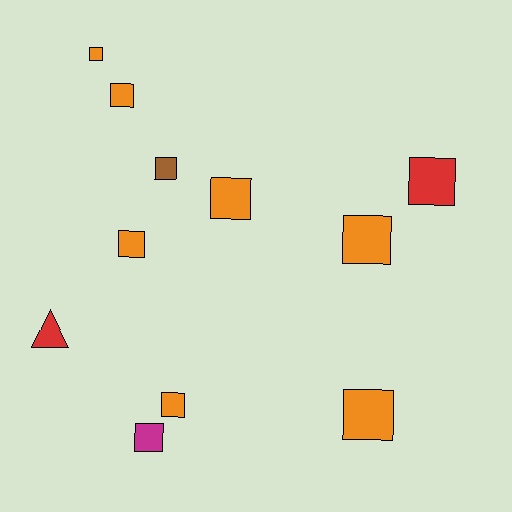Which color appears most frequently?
Orange, with 7 objects.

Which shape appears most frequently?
Square, with 10 objects.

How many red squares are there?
There is 1 red square.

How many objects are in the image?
There are 11 objects.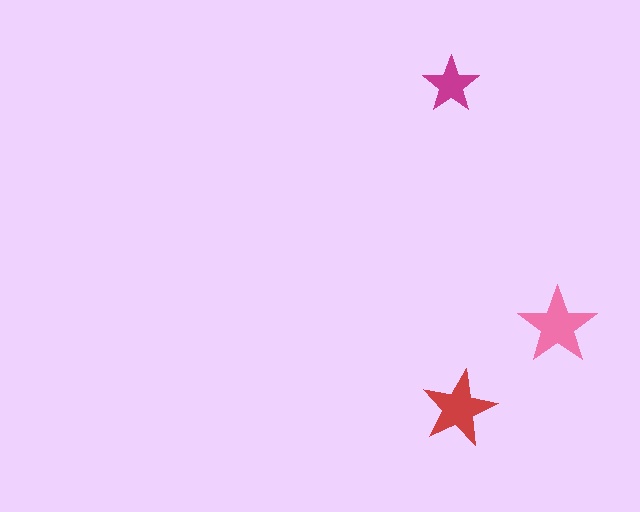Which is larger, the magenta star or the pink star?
The pink one.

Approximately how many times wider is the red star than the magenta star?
About 1.5 times wider.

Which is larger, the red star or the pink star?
The pink one.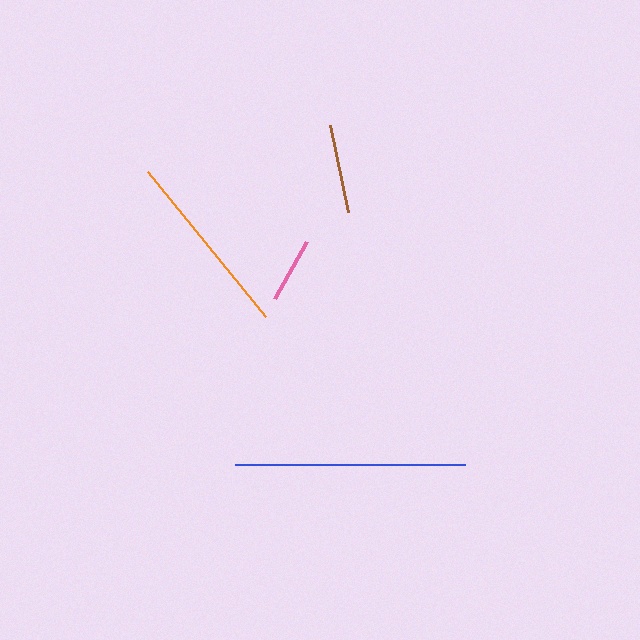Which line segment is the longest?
The blue line is the longest at approximately 230 pixels.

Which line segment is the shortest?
The pink line is the shortest at approximately 66 pixels.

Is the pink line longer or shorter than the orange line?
The orange line is longer than the pink line.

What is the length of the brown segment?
The brown segment is approximately 90 pixels long.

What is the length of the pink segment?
The pink segment is approximately 66 pixels long.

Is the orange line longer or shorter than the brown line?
The orange line is longer than the brown line.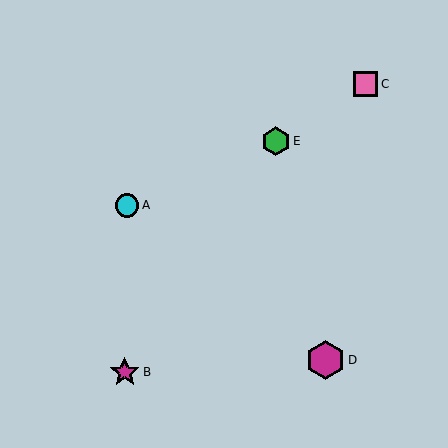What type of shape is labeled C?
Shape C is a pink square.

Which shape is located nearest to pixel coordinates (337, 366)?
The magenta hexagon (labeled D) at (325, 360) is nearest to that location.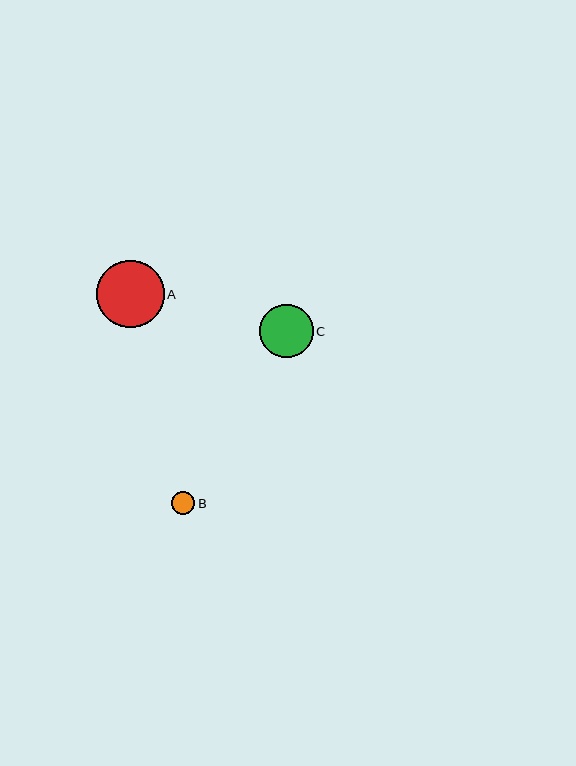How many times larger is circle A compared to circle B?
Circle A is approximately 2.9 times the size of circle B.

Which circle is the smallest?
Circle B is the smallest with a size of approximately 23 pixels.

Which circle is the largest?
Circle A is the largest with a size of approximately 67 pixels.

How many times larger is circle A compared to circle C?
Circle A is approximately 1.3 times the size of circle C.